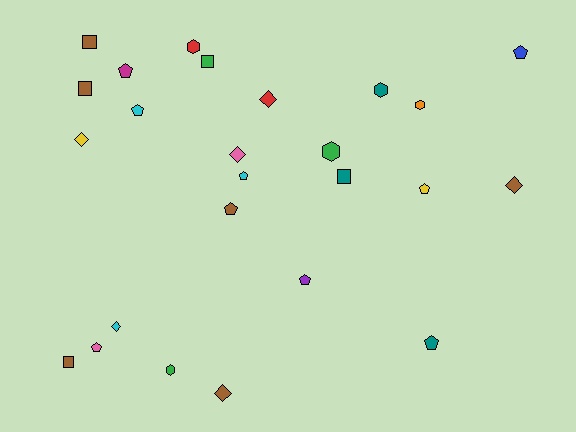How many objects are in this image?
There are 25 objects.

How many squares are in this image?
There are 5 squares.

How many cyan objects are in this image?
There are 3 cyan objects.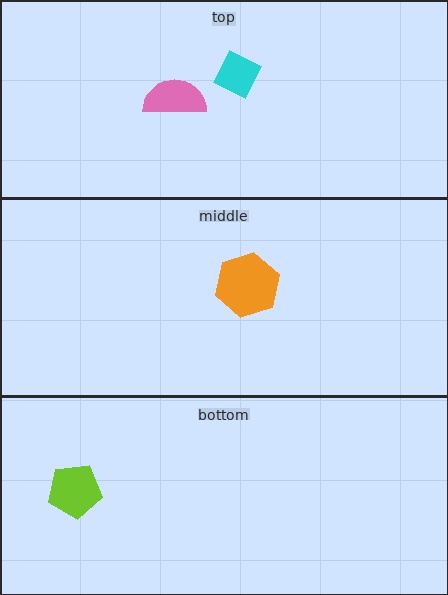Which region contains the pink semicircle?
The top region.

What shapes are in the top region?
The cyan diamond, the pink semicircle.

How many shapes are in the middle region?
1.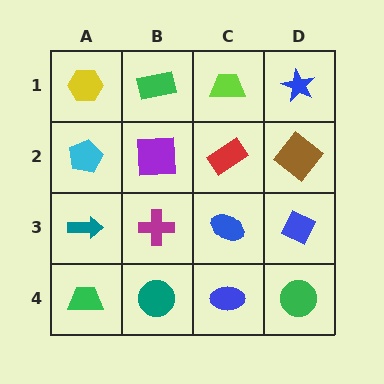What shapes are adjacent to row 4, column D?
A blue diamond (row 3, column D), a blue ellipse (row 4, column C).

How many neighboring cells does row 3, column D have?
3.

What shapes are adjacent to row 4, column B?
A magenta cross (row 3, column B), a green trapezoid (row 4, column A), a blue ellipse (row 4, column C).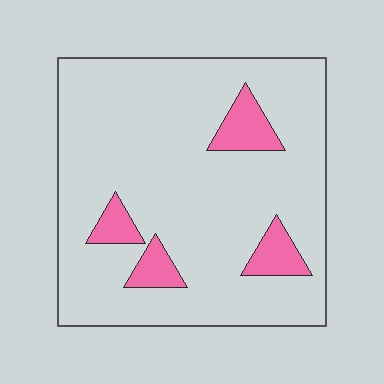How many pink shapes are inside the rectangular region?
4.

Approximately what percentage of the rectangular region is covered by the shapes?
Approximately 10%.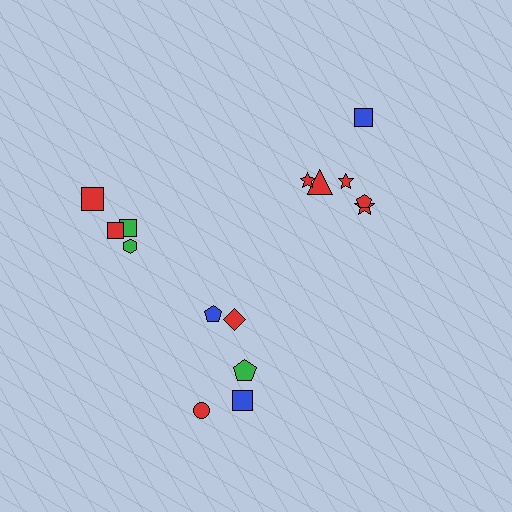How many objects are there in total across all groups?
There are 15 objects.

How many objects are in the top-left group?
There are 4 objects.